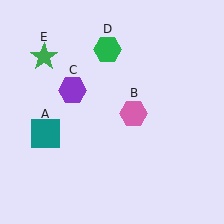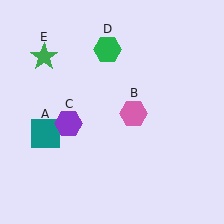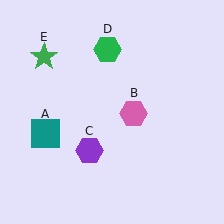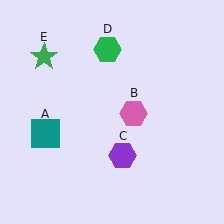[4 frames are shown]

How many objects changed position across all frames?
1 object changed position: purple hexagon (object C).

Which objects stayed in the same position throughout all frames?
Teal square (object A) and pink hexagon (object B) and green hexagon (object D) and green star (object E) remained stationary.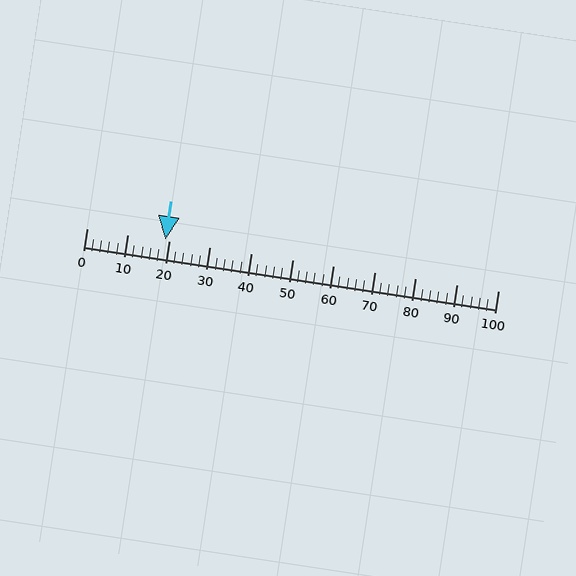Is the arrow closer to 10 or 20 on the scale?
The arrow is closer to 20.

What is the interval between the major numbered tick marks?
The major tick marks are spaced 10 units apart.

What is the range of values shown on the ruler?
The ruler shows values from 0 to 100.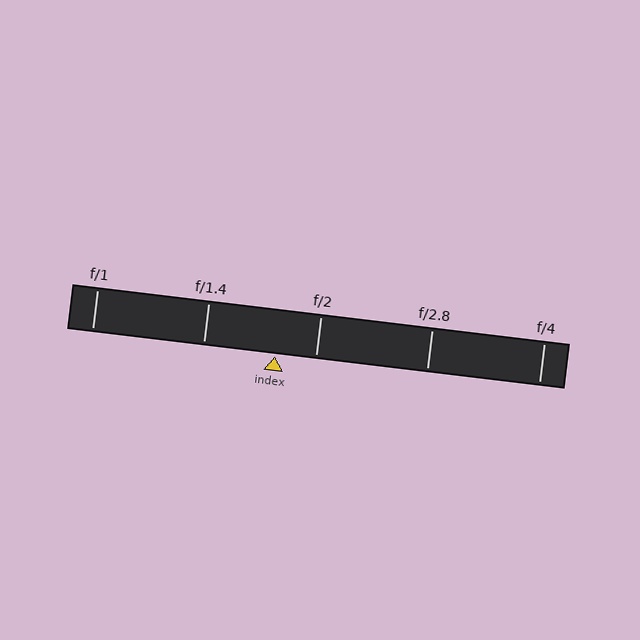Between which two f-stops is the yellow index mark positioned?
The index mark is between f/1.4 and f/2.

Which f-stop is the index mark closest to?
The index mark is closest to f/2.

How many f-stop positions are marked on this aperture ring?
There are 5 f-stop positions marked.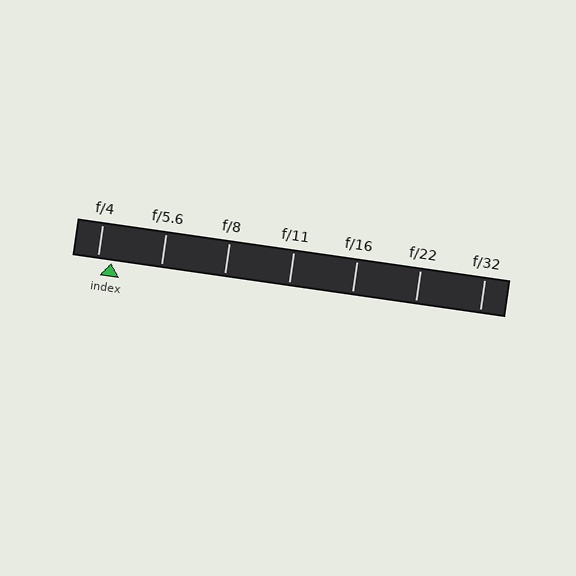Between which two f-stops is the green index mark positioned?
The index mark is between f/4 and f/5.6.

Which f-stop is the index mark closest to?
The index mark is closest to f/4.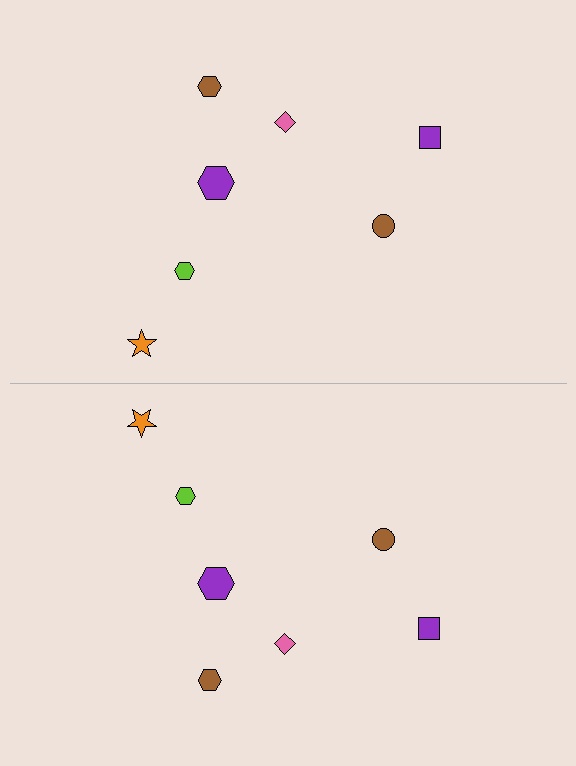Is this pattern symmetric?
Yes, this pattern has bilateral (reflection) symmetry.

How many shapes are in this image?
There are 14 shapes in this image.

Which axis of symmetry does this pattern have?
The pattern has a horizontal axis of symmetry running through the center of the image.